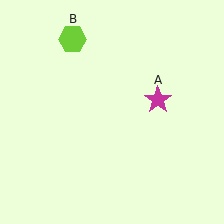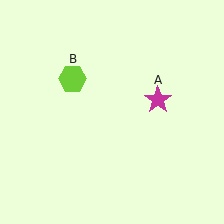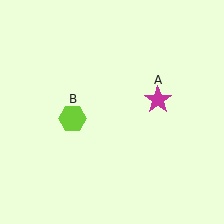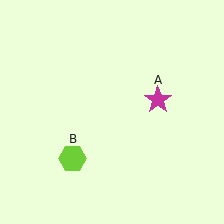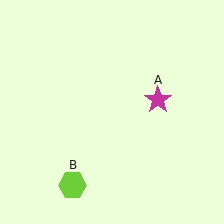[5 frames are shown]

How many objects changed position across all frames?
1 object changed position: lime hexagon (object B).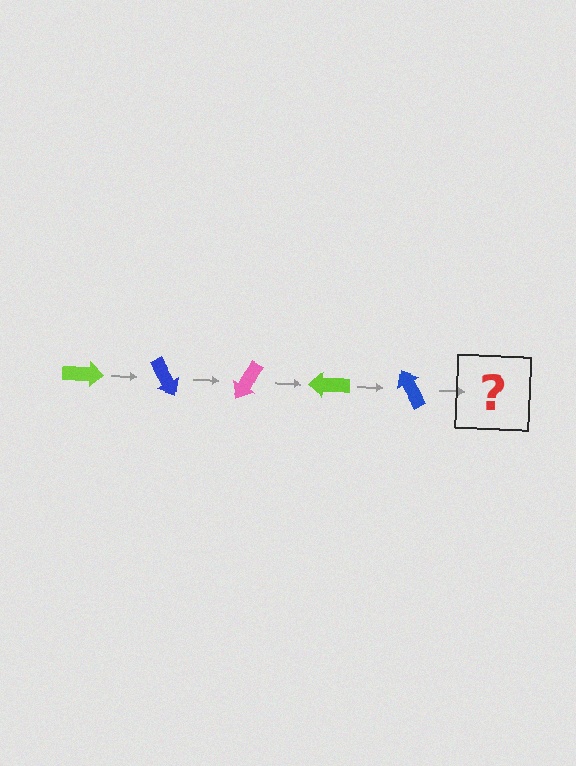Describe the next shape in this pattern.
It should be a pink arrow, rotated 300 degrees from the start.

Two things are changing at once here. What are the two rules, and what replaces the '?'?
The two rules are that it rotates 60 degrees each step and the color cycles through lime, blue, and pink. The '?' should be a pink arrow, rotated 300 degrees from the start.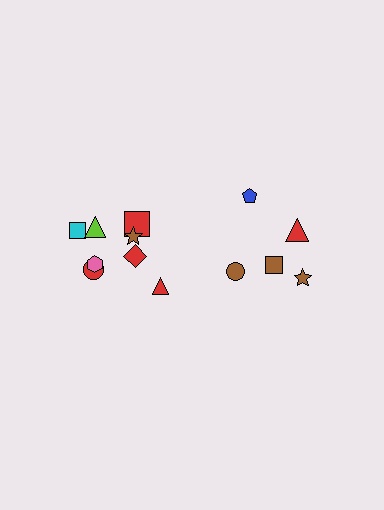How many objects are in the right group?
There are 5 objects.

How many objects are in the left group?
There are 8 objects.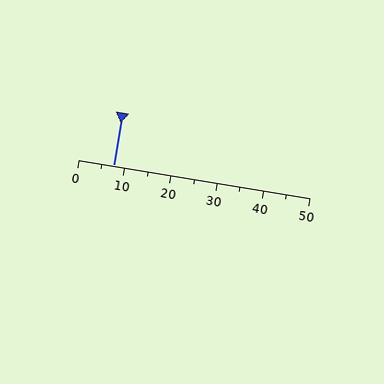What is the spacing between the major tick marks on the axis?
The major ticks are spaced 10 apart.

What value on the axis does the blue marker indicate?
The marker indicates approximately 7.5.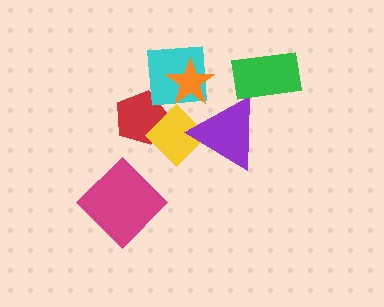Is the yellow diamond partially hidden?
Yes, it is partially covered by another shape.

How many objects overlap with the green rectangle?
0 objects overlap with the green rectangle.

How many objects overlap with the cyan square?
1 object overlaps with the cyan square.